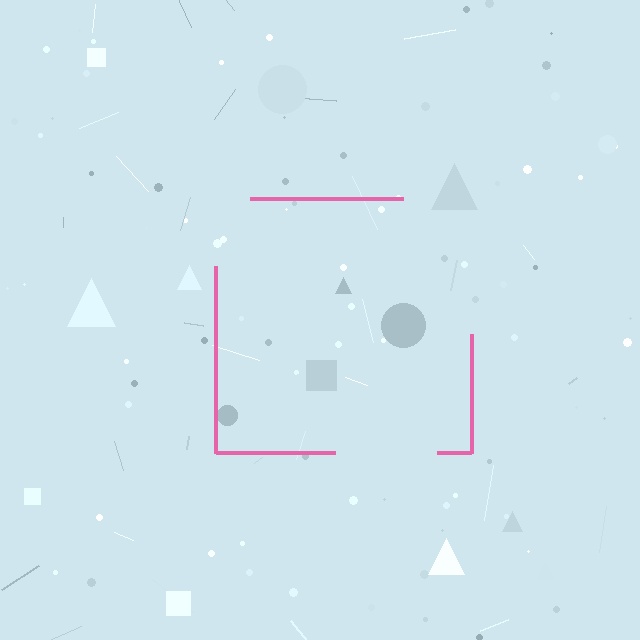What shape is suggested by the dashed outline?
The dashed outline suggests a square.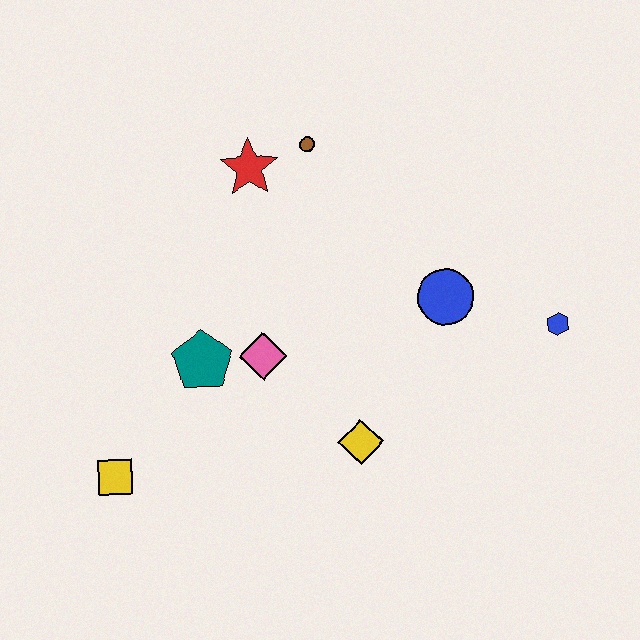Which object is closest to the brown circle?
The red star is closest to the brown circle.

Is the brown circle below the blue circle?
No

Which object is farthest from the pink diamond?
The blue hexagon is farthest from the pink diamond.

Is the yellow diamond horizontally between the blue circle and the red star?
Yes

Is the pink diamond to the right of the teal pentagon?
Yes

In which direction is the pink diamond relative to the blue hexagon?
The pink diamond is to the left of the blue hexagon.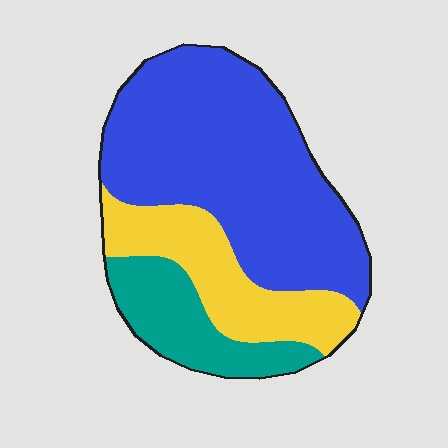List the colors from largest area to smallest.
From largest to smallest: blue, yellow, teal.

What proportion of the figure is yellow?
Yellow takes up less than a quarter of the figure.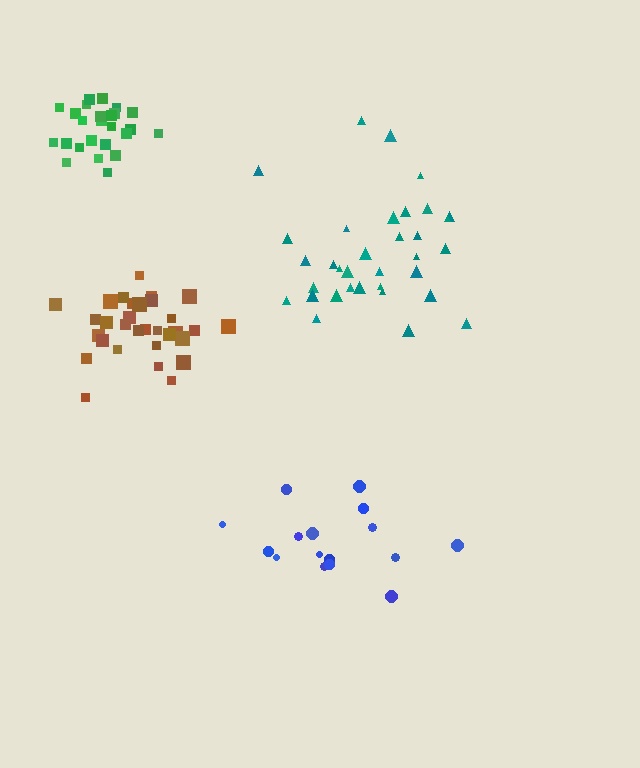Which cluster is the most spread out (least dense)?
Blue.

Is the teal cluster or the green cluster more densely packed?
Green.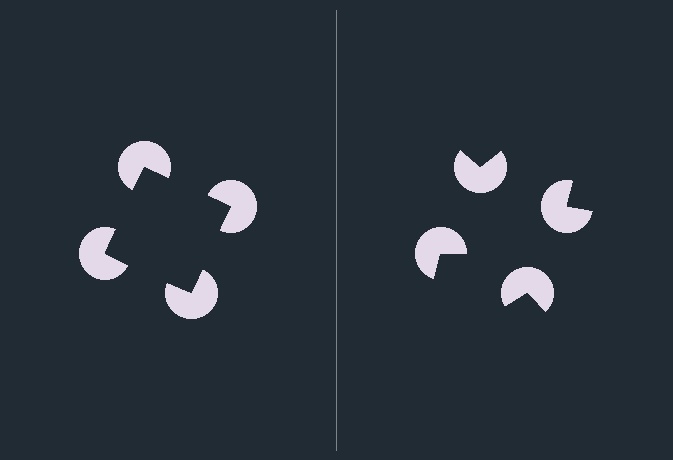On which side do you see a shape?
An illusory square appears on the left side. On the right side the wedge cuts are rotated, so no coherent shape forms.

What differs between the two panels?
The pac-man discs are positioned identically on both sides; only the wedge orientations differ. On the left they align to a square; on the right they are misaligned.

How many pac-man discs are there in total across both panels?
8 — 4 on each side.